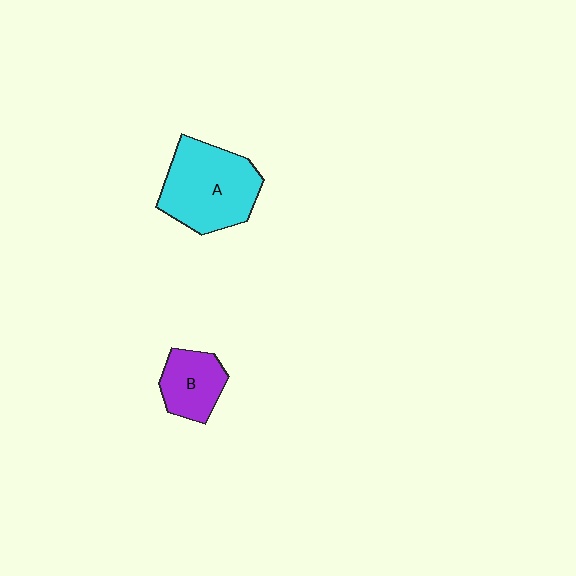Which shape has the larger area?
Shape A (cyan).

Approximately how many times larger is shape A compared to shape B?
Approximately 1.9 times.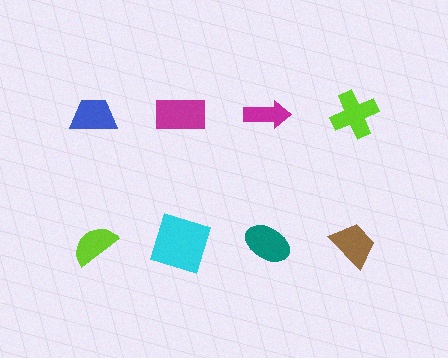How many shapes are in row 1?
4 shapes.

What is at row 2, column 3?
A teal ellipse.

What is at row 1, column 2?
A magenta rectangle.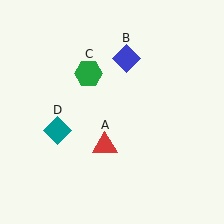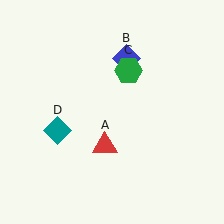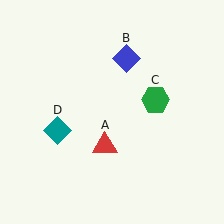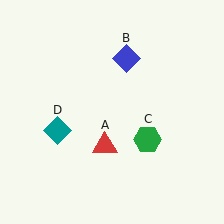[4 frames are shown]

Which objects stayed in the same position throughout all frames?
Red triangle (object A) and blue diamond (object B) and teal diamond (object D) remained stationary.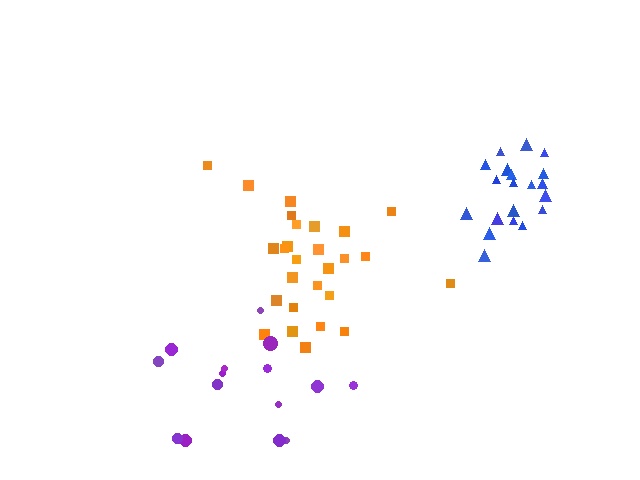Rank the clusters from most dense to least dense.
blue, orange, purple.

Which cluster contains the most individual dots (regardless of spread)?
Orange (27).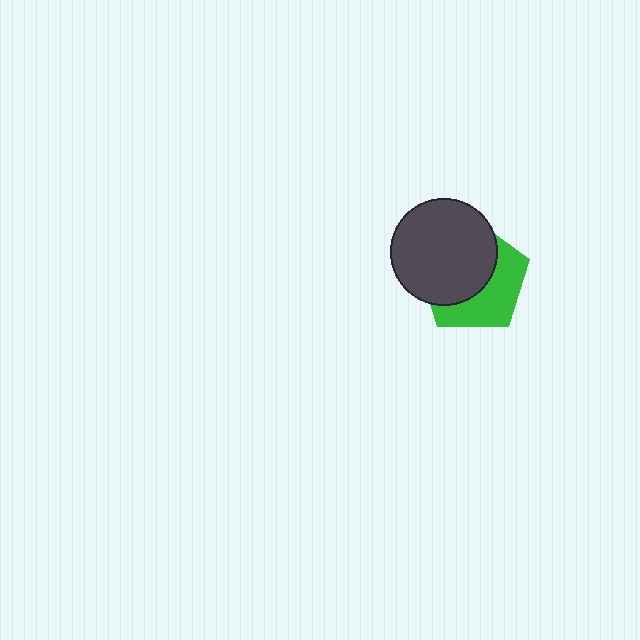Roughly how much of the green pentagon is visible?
A small part of it is visible (roughly 45%).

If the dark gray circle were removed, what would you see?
You would see the complete green pentagon.